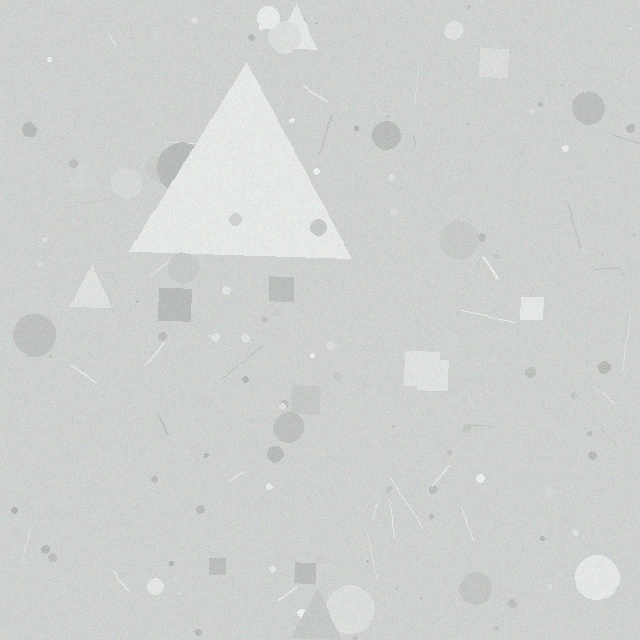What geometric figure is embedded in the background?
A triangle is embedded in the background.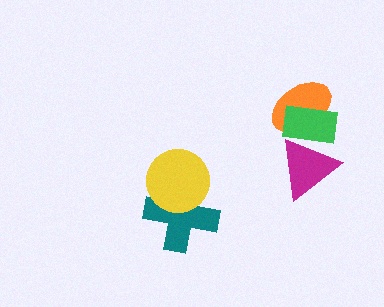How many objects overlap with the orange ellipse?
2 objects overlap with the orange ellipse.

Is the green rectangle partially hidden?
Yes, it is partially covered by another shape.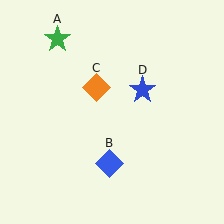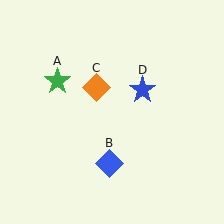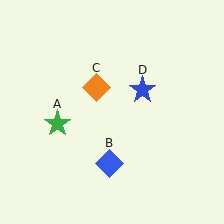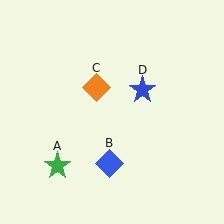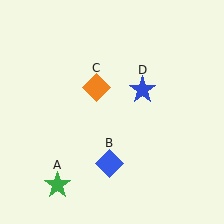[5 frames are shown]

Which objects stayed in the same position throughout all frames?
Blue diamond (object B) and orange diamond (object C) and blue star (object D) remained stationary.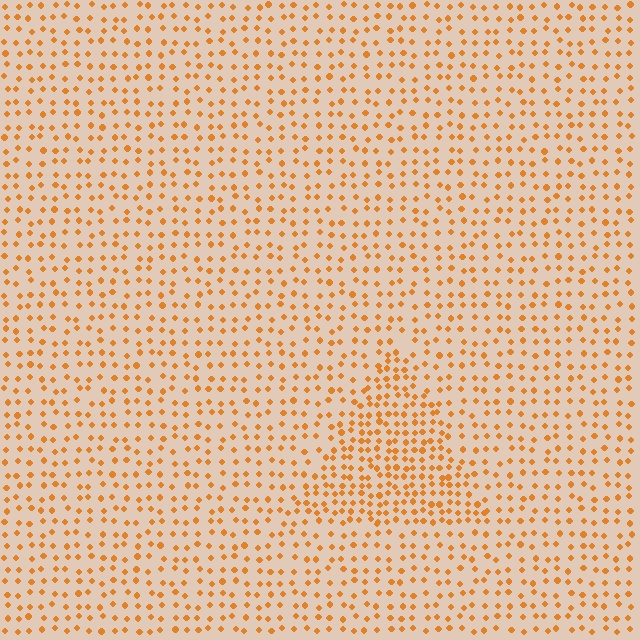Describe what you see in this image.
The image contains small orange elements arranged at two different densities. A triangle-shaped region is visible where the elements are more densely packed than the surrounding area.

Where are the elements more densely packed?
The elements are more densely packed inside the triangle boundary.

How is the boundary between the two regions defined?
The boundary is defined by a change in element density (approximately 1.8x ratio). All elements are the same color, size, and shape.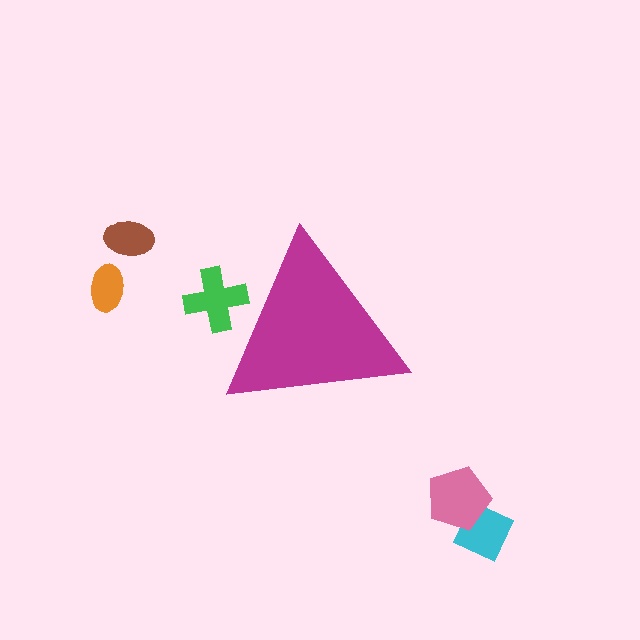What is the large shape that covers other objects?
A magenta triangle.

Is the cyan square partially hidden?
No, the cyan square is fully visible.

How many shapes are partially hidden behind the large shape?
1 shape is partially hidden.